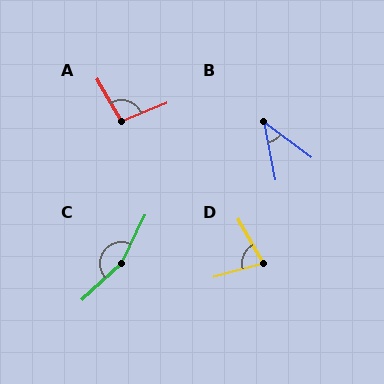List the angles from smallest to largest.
B (42°), D (75°), A (98°), C (158°).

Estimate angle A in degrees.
Approximately 98 degrees.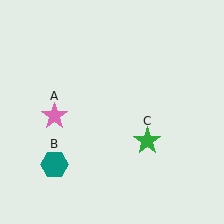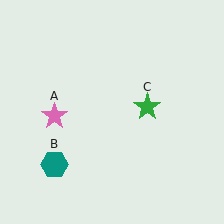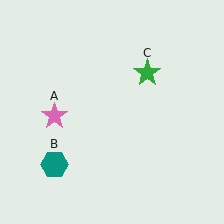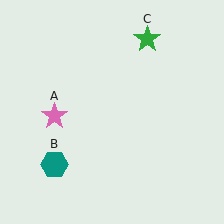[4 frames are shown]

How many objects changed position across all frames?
1 object changed position: green star (object C).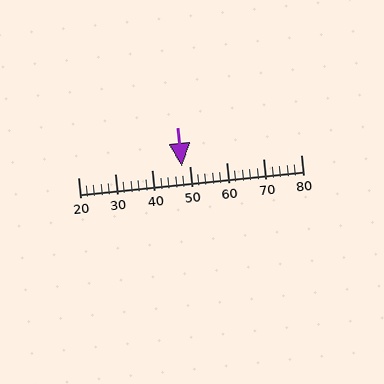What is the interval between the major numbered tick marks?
The major tick marks are spaced 10 units apart.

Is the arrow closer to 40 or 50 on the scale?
The arrow is closer to 50.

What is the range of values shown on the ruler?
The ruler shows values from 20 to 80.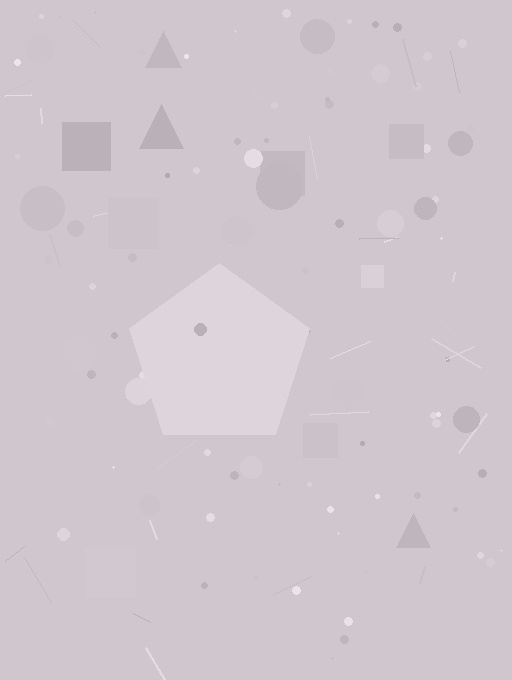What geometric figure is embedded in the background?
A pentagon is embedded in the background.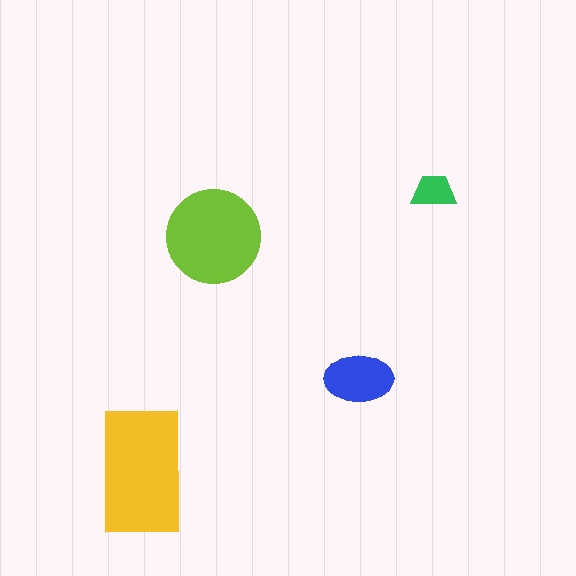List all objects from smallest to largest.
The green trapezoid, the blue ellipse, the lime circle, the yellow rectangle.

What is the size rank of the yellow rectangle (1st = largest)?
1st.